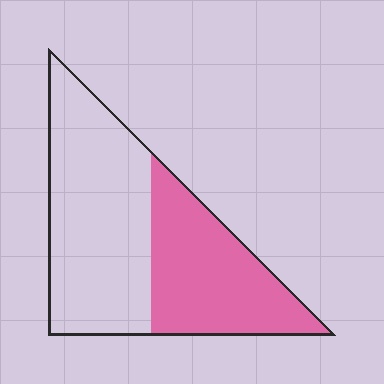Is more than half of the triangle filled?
No.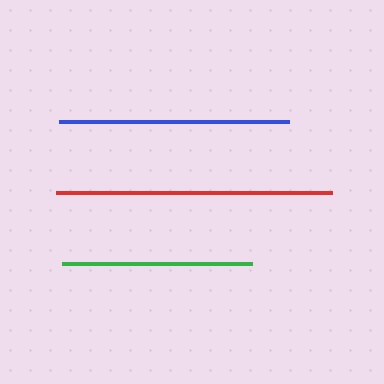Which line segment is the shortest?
The green line is the shortest at approximately 190 pixels.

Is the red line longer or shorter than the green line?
The red line is longer than the green line.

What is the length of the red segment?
The red segment is approximately 277 pixels long.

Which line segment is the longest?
The red line is the longest at approximately 277 pixels.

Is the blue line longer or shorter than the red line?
The red line is longer than the blue line.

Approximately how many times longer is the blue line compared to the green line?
The blue line is approximately 1.2 times the length of the green line.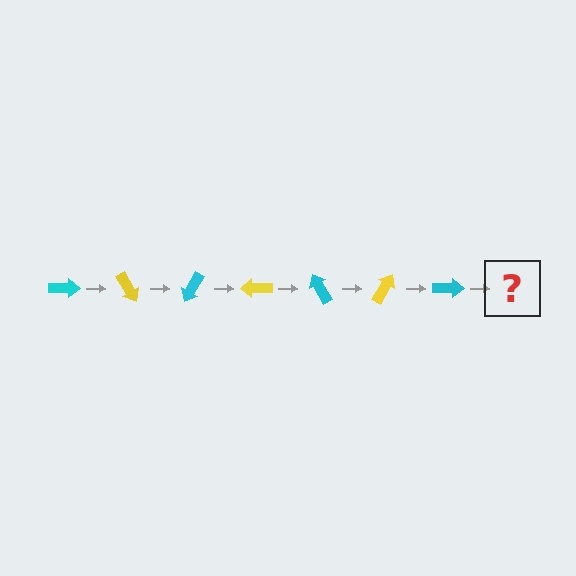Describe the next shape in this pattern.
It should be a yellow arrow, rotated 420 degrees from the start.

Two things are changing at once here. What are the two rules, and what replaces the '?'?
The two rules are that it rotates 60 degrees each step and the color cycles through cyan and yellow. The '?' should be a yellow arrow, rotated 420 degrees from the start.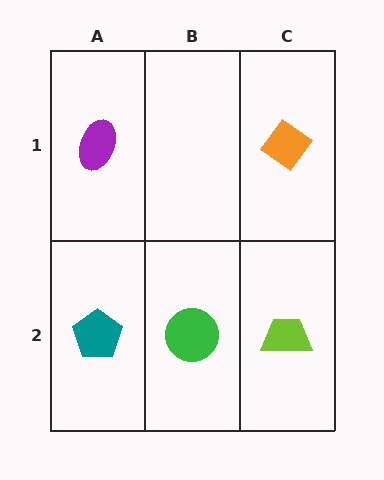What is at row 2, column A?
A teal pentagon.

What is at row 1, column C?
An orange diamond.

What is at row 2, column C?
A lime trapezoid.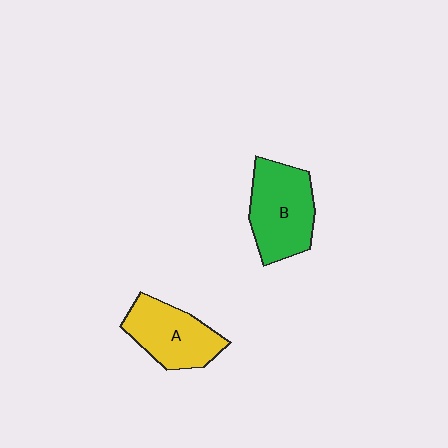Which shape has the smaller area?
Shape A (yellow).